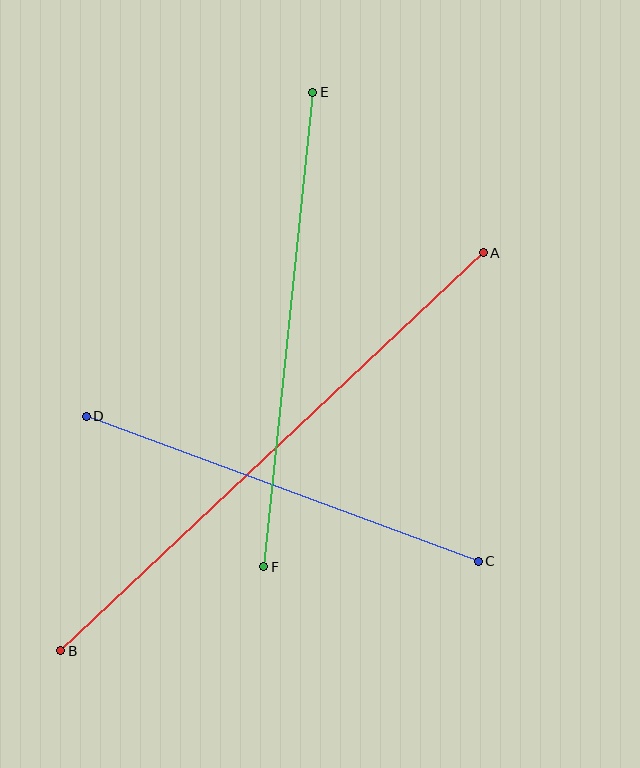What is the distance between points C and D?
The distance is approximately 418 pixels.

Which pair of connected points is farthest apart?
Points A and B are farthest apart.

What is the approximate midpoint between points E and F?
The midpoint is at approximately (288, 329) pixels.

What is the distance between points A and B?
The distance is approximately 580 pixels.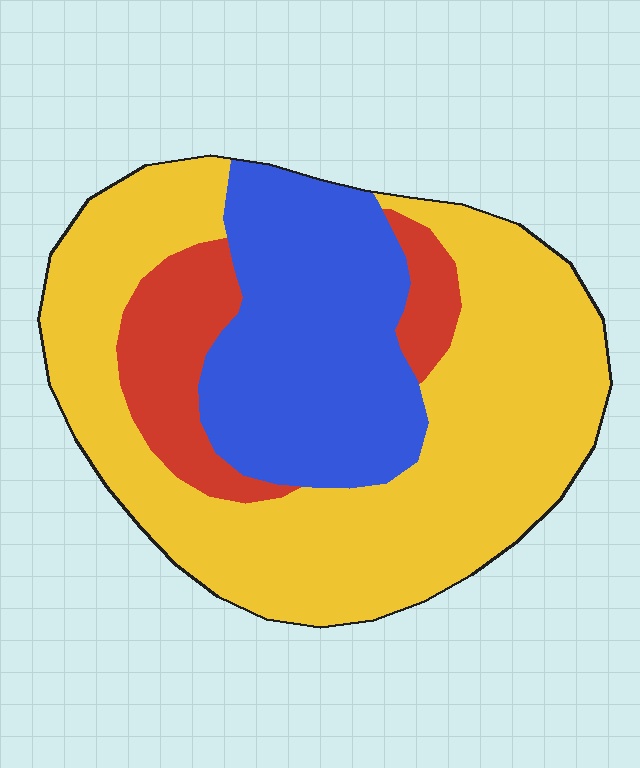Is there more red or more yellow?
Yellow.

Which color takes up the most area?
Yellow, at roughly 55%.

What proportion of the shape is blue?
Blue takes up about one quarter (1/4) of the shape.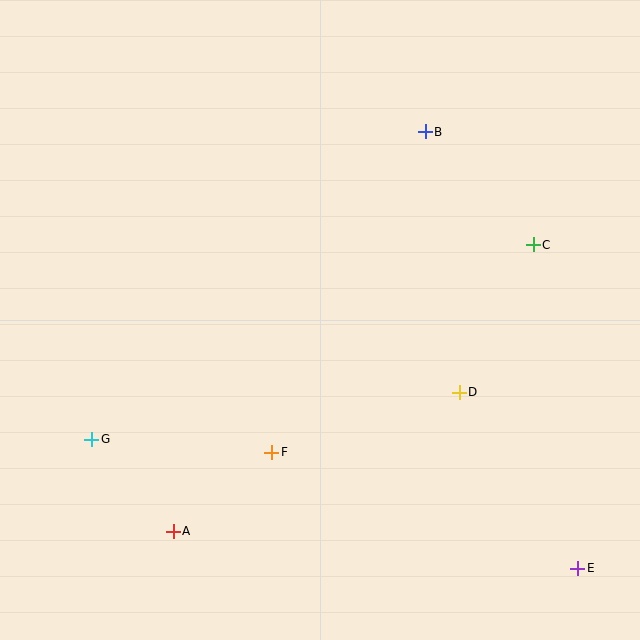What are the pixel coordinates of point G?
Point G is at (92, 439).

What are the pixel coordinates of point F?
Point F is at (272, 452).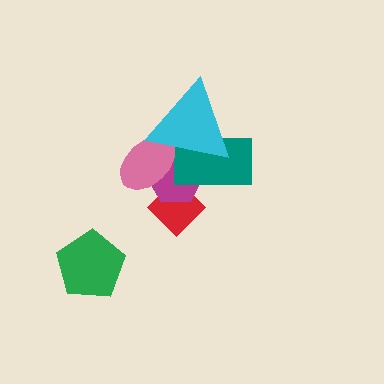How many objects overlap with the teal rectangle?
3 objects overlap with the teal rectangle.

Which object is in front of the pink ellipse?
The cyan triangle is in front of the pink ellipse.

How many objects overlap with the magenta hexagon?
4 objects overlap with the magenta hexagon.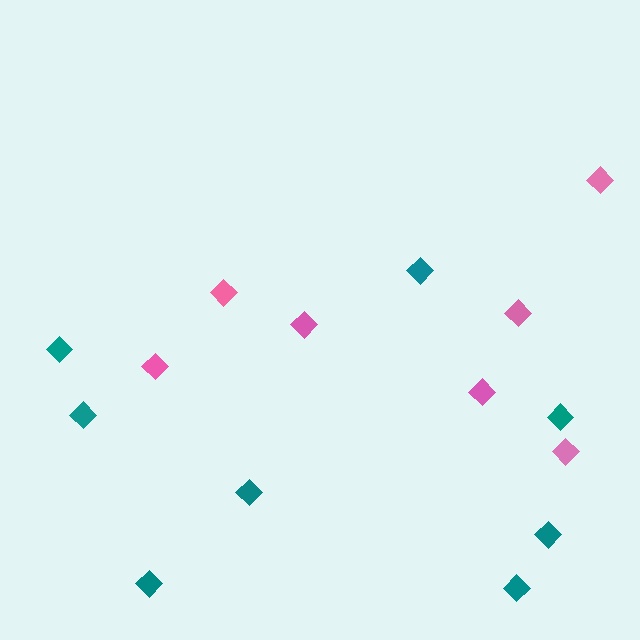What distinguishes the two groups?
There are 2 groups: one group of teal diamonds (8) and one group of pink diamonds (7).